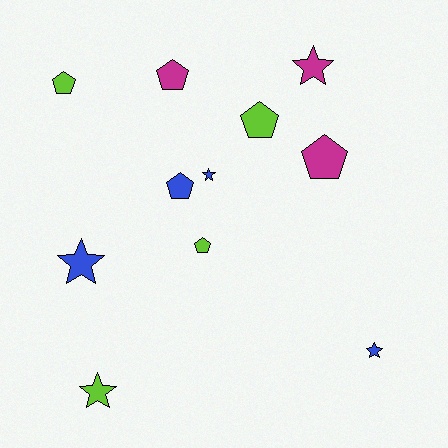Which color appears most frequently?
Lime, with 4 objects.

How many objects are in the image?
There are 11 objects.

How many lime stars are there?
There is 1 lime star.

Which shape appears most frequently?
Pentagon, with 6 objects.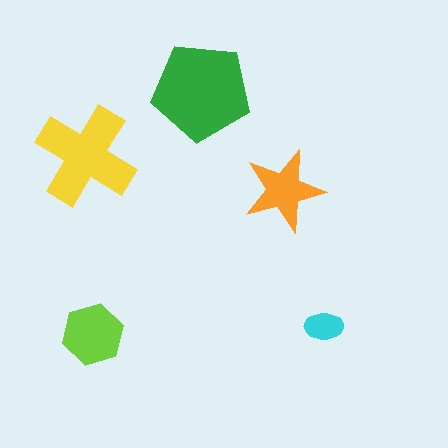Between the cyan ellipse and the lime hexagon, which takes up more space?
The lime hexagon.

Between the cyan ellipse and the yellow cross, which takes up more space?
The yellow cross.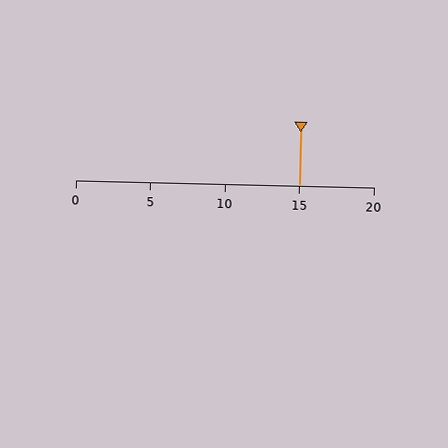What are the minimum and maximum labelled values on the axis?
The axis runs from 0 to 20.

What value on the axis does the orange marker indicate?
The marker indicates approximately 15.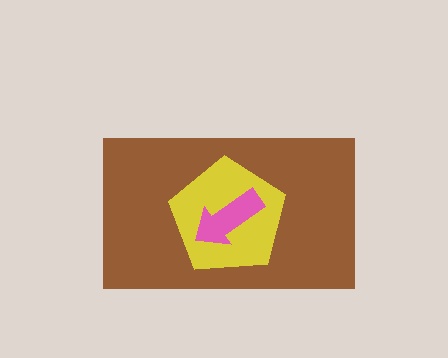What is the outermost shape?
The brown rectangle.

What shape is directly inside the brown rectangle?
The yellow pentagon.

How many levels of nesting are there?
3.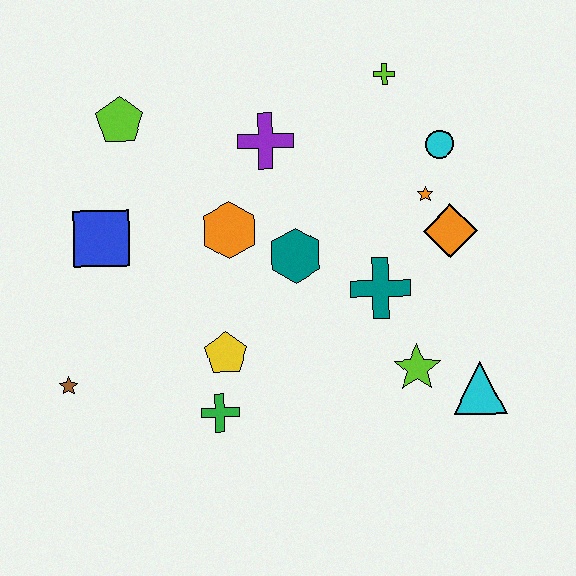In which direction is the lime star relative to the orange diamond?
The lime star is below the orange diamond.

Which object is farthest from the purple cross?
The cyan triangle is farthest from the purple cross.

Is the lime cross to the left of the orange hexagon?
No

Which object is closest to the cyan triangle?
The lime star is closest to the cyan triangle.